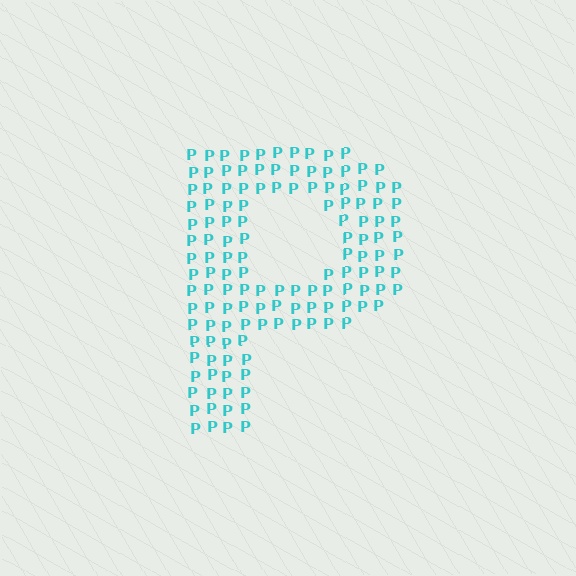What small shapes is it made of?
It is made of small letter P's.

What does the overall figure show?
The overall figure shows the letter P.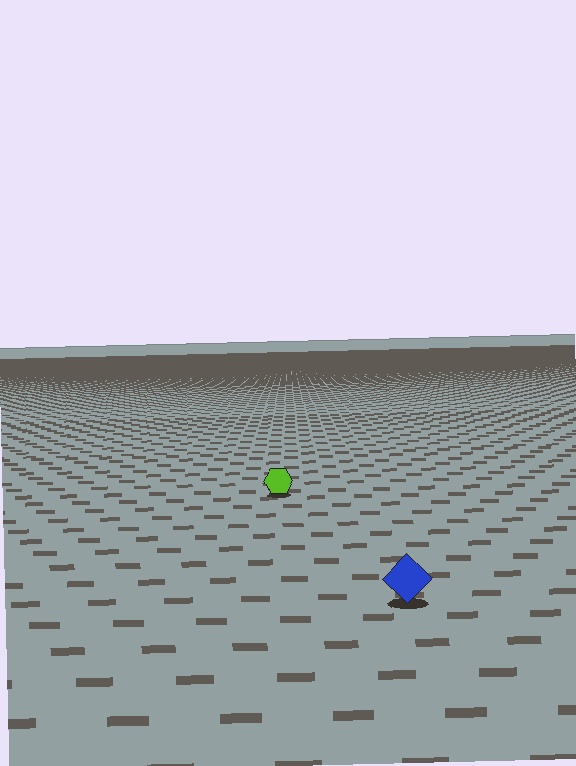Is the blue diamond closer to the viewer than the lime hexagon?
Yes. The blue diamond is closer — you can tell from the texture gradient: the ground texture is coarser near it.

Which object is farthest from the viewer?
The lime hexagon is farthest from the viewer. It appears smaller and the ground texture around it is denser.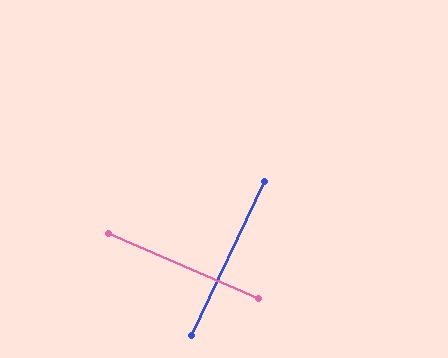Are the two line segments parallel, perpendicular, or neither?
Perpendicular — they meet at approximately 88°.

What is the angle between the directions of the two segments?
Approximately 88 degrees.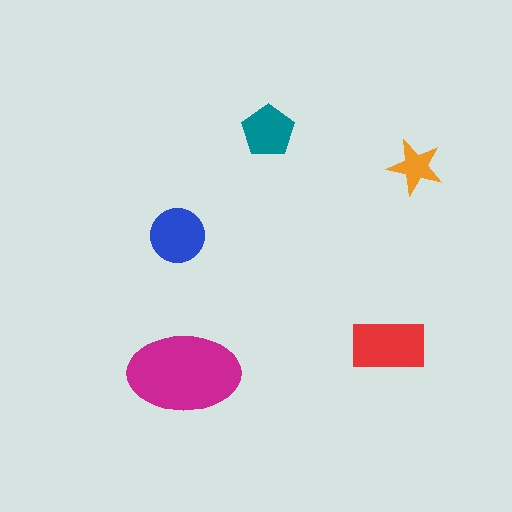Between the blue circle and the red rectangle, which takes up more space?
The red rectangle.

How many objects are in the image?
There are 5 objects in the image.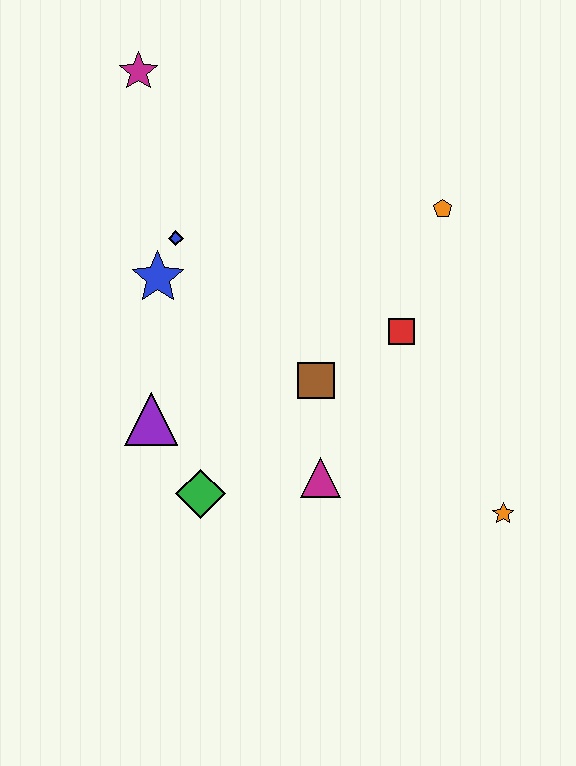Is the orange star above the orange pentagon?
No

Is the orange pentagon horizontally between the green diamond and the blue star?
No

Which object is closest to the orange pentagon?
The red square is closest to the orange pentagon.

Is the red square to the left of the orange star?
Yes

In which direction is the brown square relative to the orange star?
The brown square is to the left of the orange star.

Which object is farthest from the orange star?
The magenta star is farthest from the orange star.